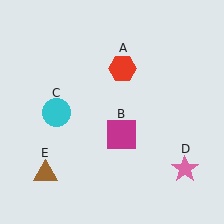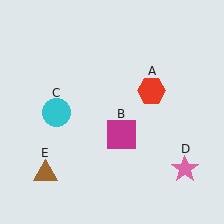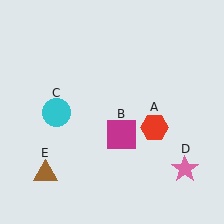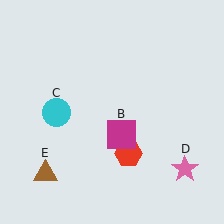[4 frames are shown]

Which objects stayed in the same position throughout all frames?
Magenta square (object B) and cyan circle (object C) and pink star (object D) and brown triangle (object E) remained stationary.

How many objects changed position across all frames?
1 object changed position: red hexagon (object A).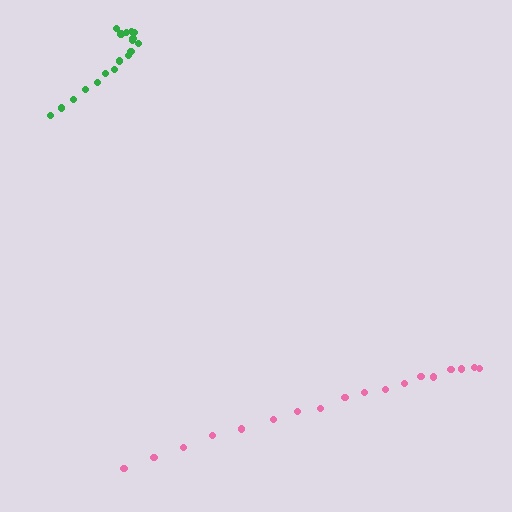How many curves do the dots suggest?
There are 2 distinct paths.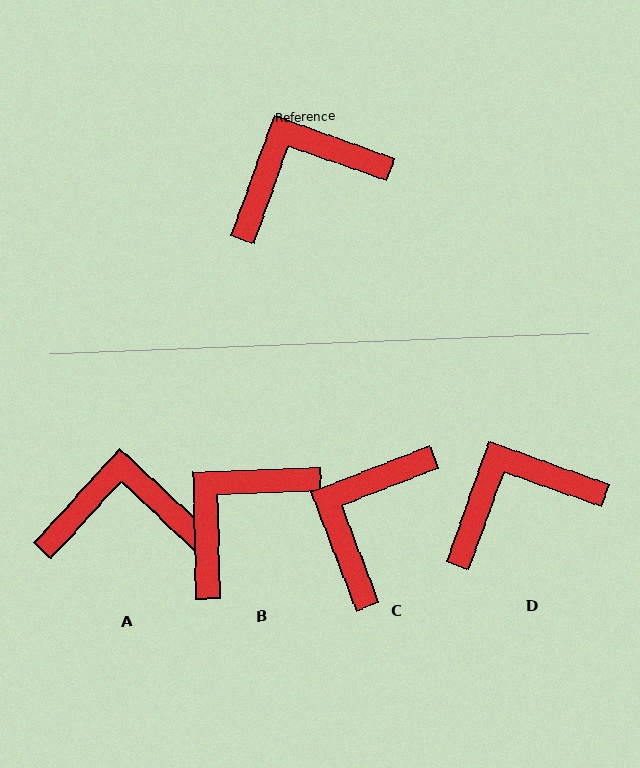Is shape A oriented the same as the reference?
No, it is off by about 23 degrees.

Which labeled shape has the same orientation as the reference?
D.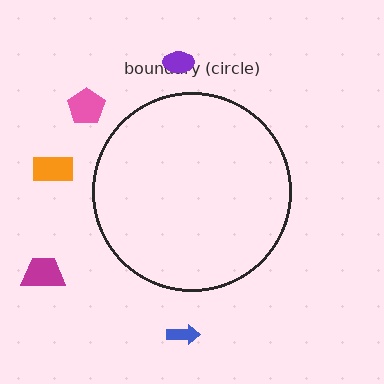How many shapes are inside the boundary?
0 inside, 5 outside.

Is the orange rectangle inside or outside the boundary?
Outside.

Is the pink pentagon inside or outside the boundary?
Outside.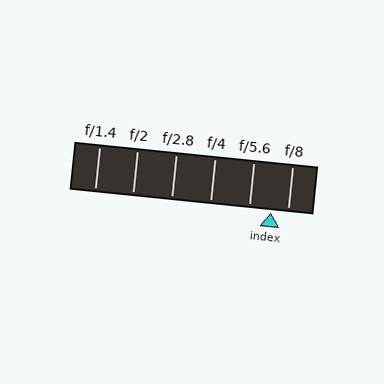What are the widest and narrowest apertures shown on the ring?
The widest aperture shown is f/1.4 and the narrowest is f/8.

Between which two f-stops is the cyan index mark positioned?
The index mark is between f/5.6 and f/8.